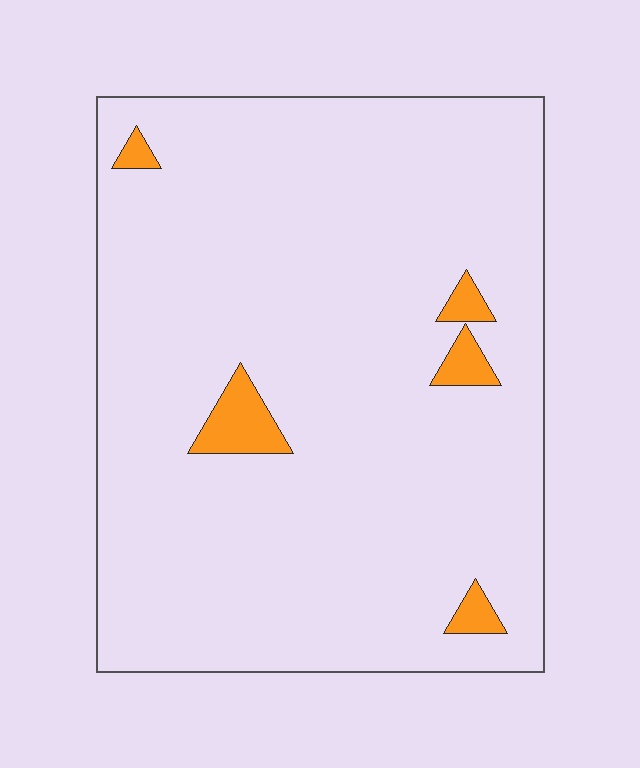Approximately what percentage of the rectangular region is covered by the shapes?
Approximately 5%.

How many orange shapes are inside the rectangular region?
5.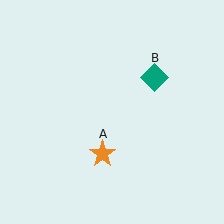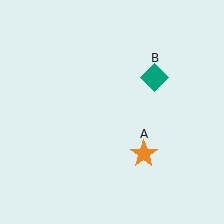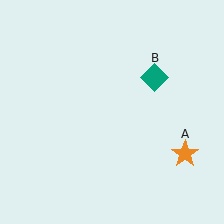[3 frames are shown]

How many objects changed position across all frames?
1 object changed position: orange star (object A).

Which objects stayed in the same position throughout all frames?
Teal diamond (object B) remained stationary.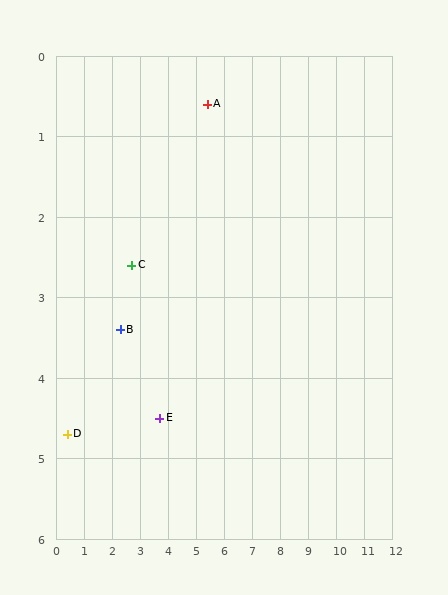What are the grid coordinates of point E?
Point E is at approximately (3.7, 4.5).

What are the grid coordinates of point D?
Point D is at approximately (0.4, 4.7).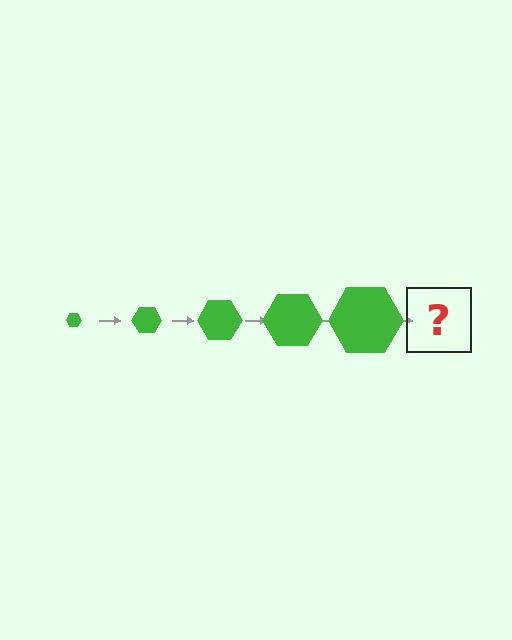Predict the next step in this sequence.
The next step is a green hexagon, larger than the previous one.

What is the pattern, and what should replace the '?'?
The pattern is that the hexagon gets progressively larger each step. The '?' should be a green hexagon, larger than the previous one.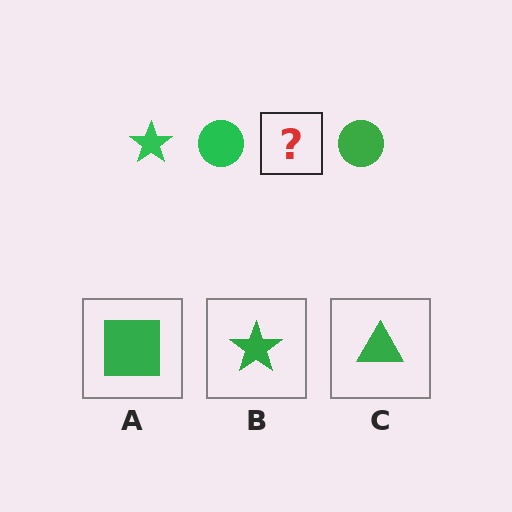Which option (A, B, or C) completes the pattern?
B.